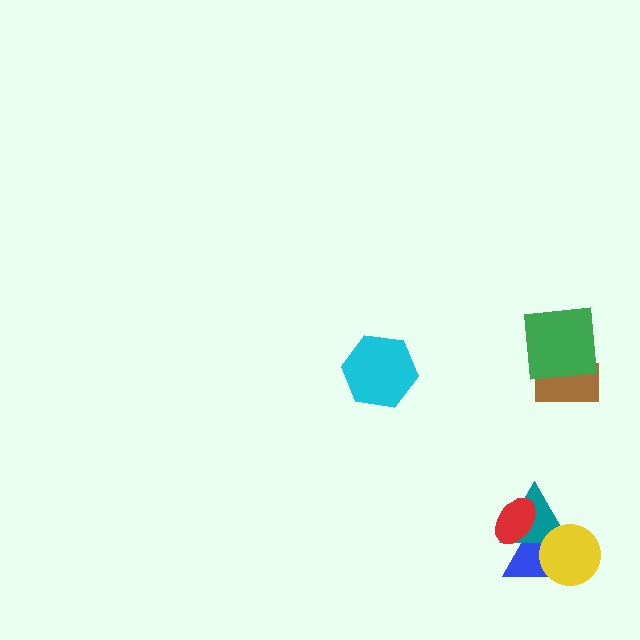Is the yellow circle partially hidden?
No, no other shape covers it.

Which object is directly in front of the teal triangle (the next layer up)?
The yellow circle is directly in front of the teal triangle.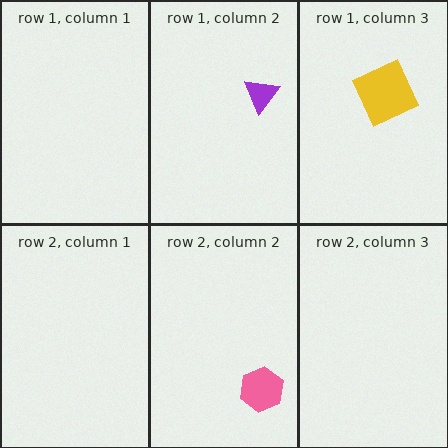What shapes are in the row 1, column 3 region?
The yellow square.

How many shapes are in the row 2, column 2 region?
1.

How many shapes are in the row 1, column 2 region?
1.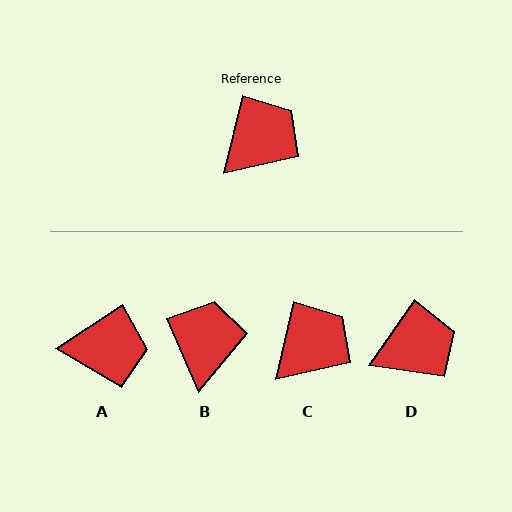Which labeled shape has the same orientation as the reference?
C.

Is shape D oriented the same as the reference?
No, it is off by about 21 degrees.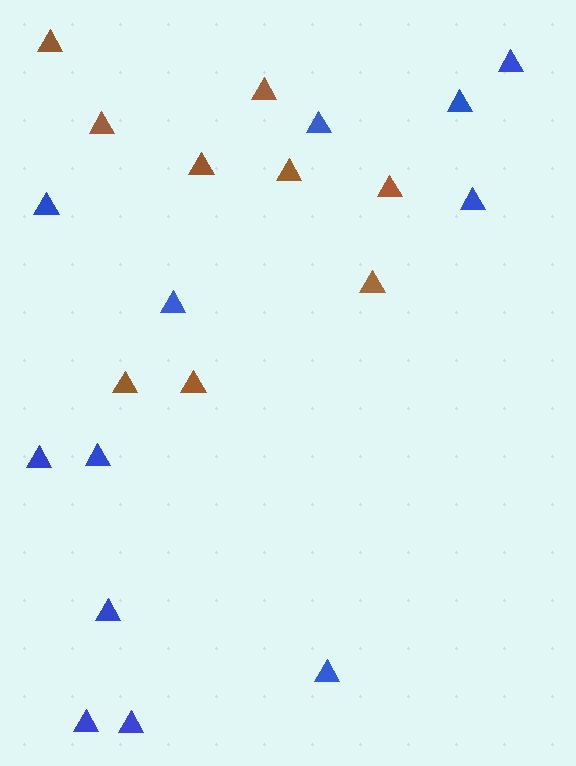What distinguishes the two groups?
There are 2 groups: one group of blue triangles (12) and one group of brown triangles (9).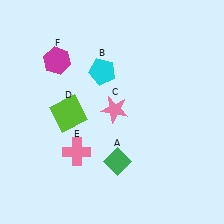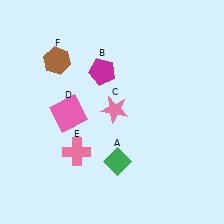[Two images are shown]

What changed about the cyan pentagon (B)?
In Image 1, B is cyan. In Image 2, it changed to magenta.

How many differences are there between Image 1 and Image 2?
There are 3 differences between the two images.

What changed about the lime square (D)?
In Image 1, D is lime. In Image 2, it changed to pink.